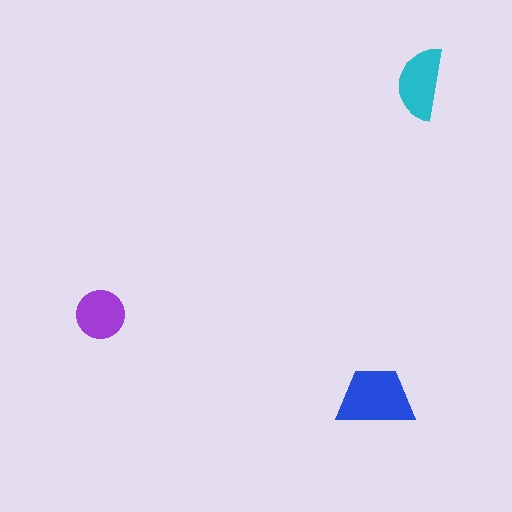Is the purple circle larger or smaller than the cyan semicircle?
Smaller.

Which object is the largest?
The blue trapezoid.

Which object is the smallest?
The purple circle.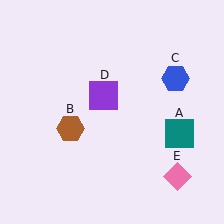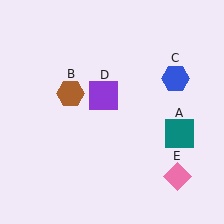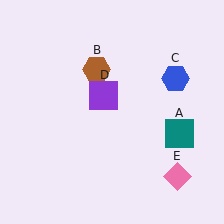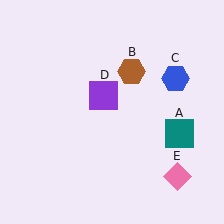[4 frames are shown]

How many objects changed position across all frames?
1 object changed position: brown hexagon (object B).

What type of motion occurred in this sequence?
The brown hexagon (object B) rotated clockwise around the center of the scene.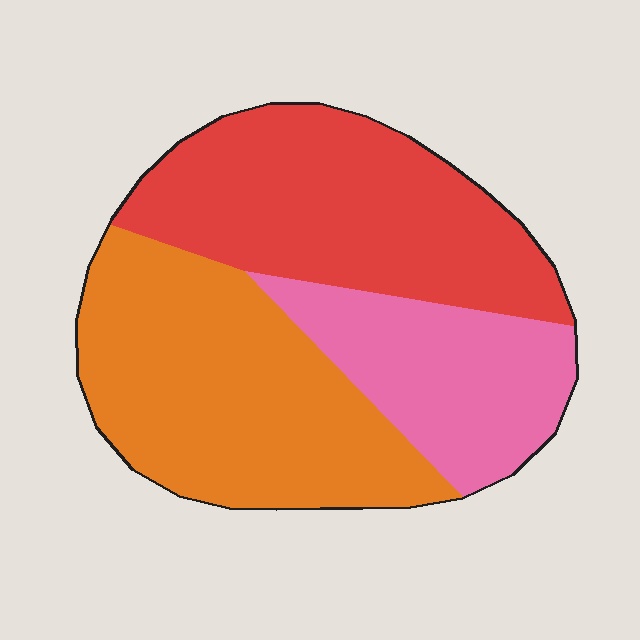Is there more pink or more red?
Red.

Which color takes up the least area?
Pink, at roughly 25%.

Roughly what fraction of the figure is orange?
Orange covers around 40% of the figure.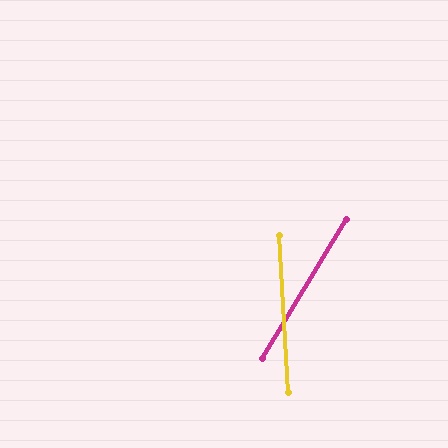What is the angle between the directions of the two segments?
Approximately 34 degrees.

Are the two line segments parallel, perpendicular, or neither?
Neither parallel nor perpendicular — they differ by about 34°.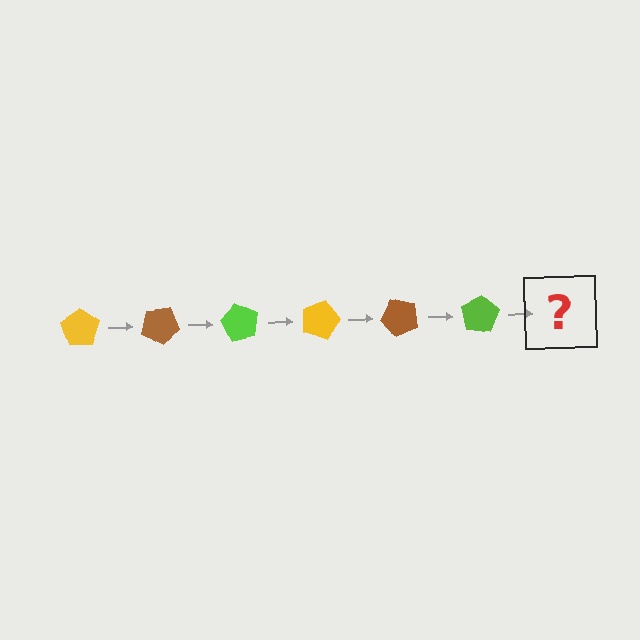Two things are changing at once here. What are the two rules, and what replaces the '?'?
The two rules are that it rotates 30 degrees each step and the color cycles through yellow, brown, and lime. The '?' should be a yellow pentagon, rotated 180 degrees from the start.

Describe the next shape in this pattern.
It should be a yellow pentagon, rotated 180 degrees from the start.